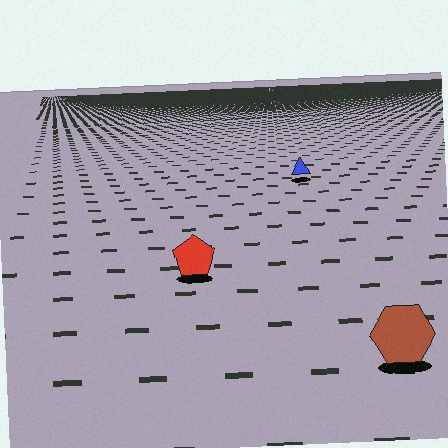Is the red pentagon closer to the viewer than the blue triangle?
Yes. The red pentagon is closer — you can tell from the texture gradient: the ground texture is coarser near it.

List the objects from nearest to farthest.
From nearest to farthest: the brown hexagon, the red pentagon, the blue triangle.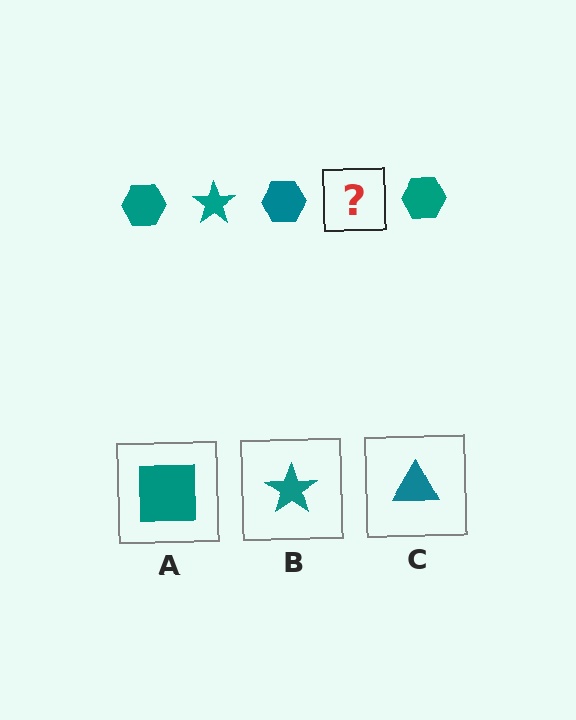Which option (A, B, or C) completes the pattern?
B.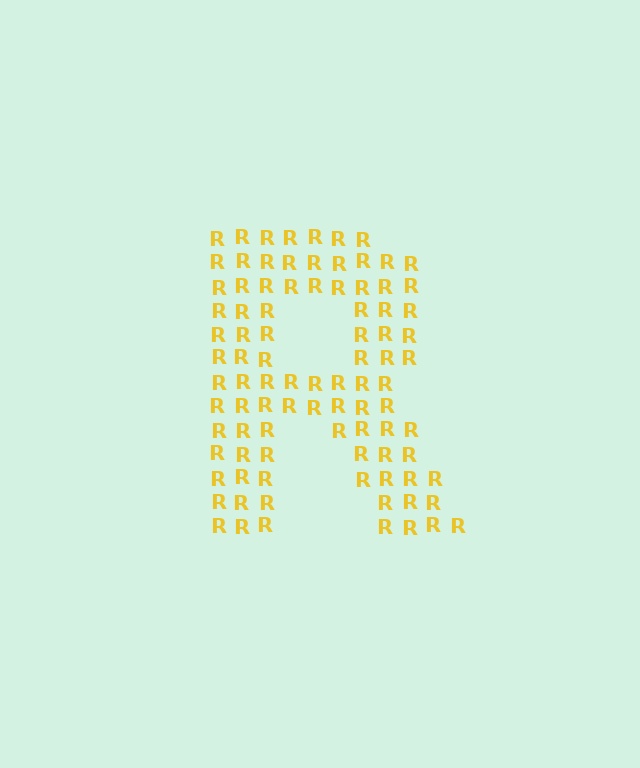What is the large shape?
The large shape is the letter R.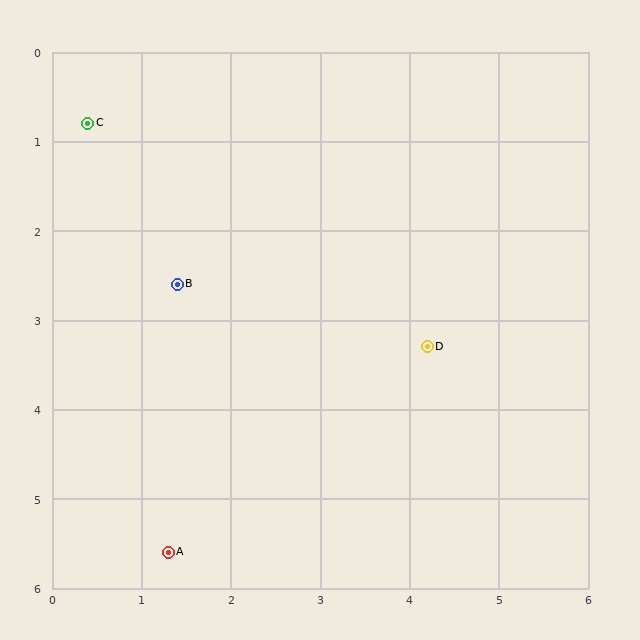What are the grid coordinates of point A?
Point A is at approximately (1.3, 5.6).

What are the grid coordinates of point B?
Point B is at approximately (1.4, 2.6).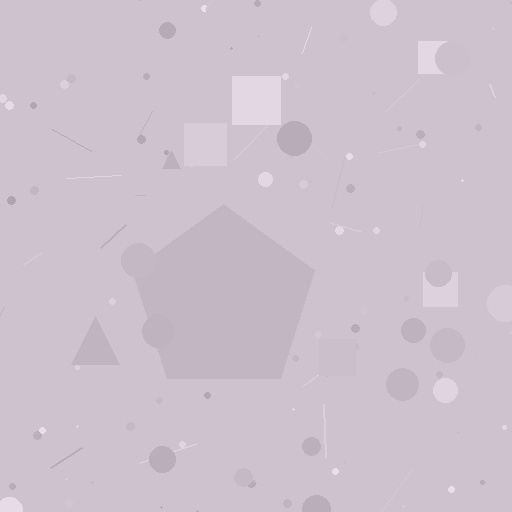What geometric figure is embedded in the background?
A pentagon is embedded in the background.